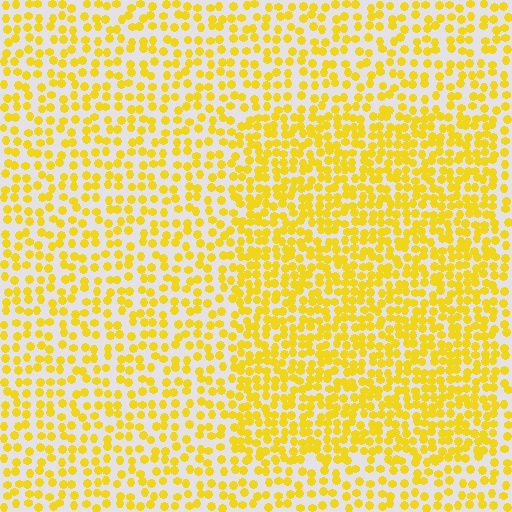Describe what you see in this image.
The image contains small yellow elements arranged at two different densities. A rectangle-shaped region is visible where the elements are more densely packed than the surrounding area.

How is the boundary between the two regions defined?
The boundary is defined by a change in element density (approximately 1.7x ratio). All elements are the same color, size, and shape.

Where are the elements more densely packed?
The elements are more densely packed inside the rectangle boundary.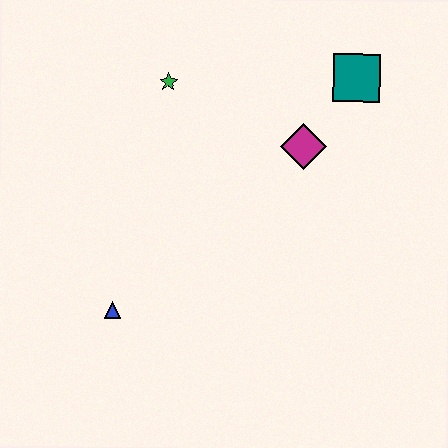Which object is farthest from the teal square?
The blue triangle is farthest from the teal square.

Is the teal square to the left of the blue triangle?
No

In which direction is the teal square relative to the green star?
The teal square is to the right of the green star.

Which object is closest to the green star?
The magenta diamond is closest to the green star.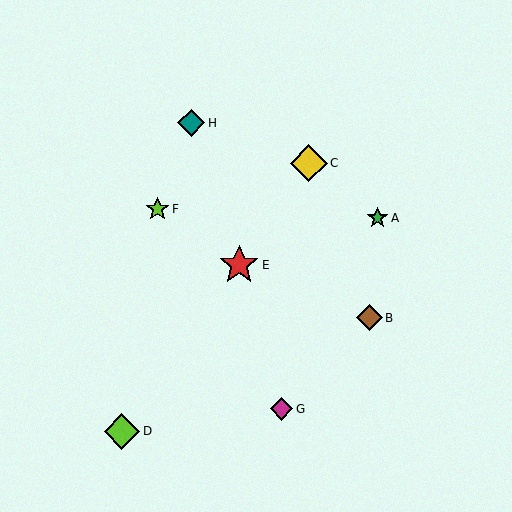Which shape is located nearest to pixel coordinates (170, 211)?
The lime star (labeled F) at (157, 209) is nearest to that location.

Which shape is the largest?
The red star (labeled E) is the largest.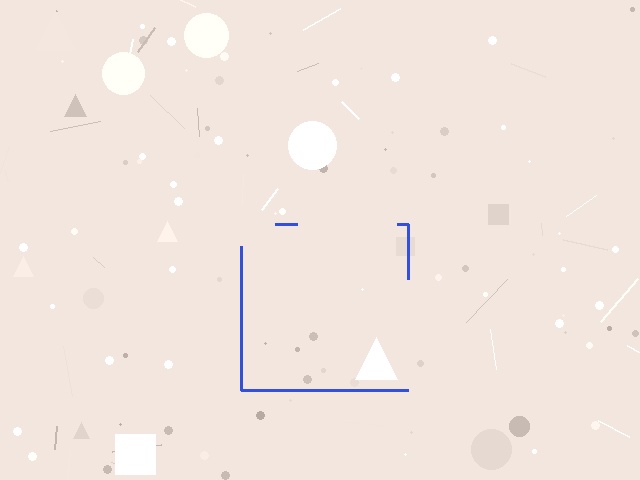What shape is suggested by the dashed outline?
The dashed outline suggests a square.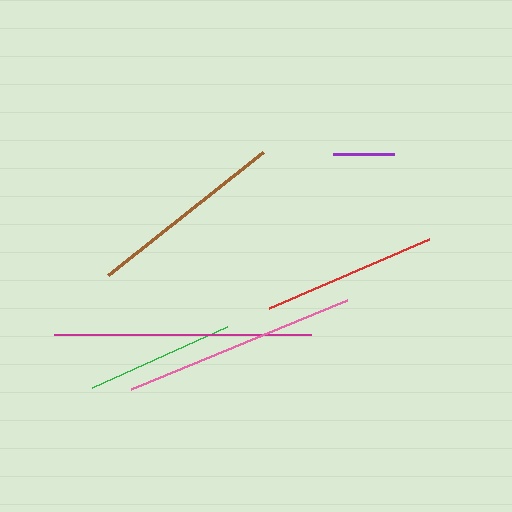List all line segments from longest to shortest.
From longest to shortest: magenta, pink, brown, red, green, purple.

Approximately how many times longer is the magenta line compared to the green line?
The magenta line is approximately 1.7 times the length of the green line.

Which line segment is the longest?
The magenta line is the longest at approximately 258 pixels.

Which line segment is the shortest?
The purple line is the shortest at approximately 61 pixels.